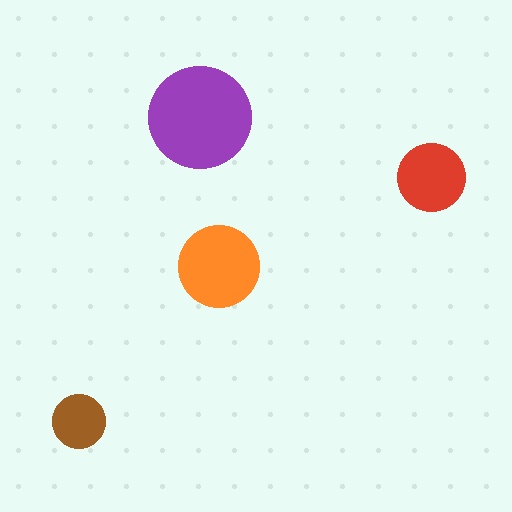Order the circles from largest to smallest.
the purple one, the orange one, the red one, the brown one.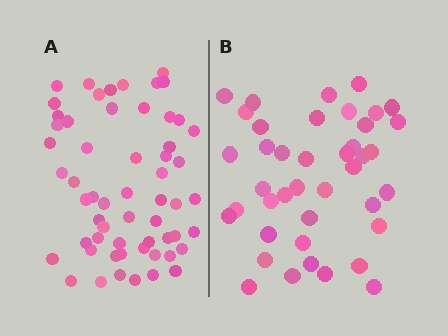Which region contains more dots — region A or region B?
Region A (the left region) has more dots.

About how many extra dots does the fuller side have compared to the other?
Region A has approximately 15 more dots than region B.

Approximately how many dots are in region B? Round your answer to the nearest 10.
About 40 dots. (The exact count is 41, which rounds to 40.)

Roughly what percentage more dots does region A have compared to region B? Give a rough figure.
About 40% more.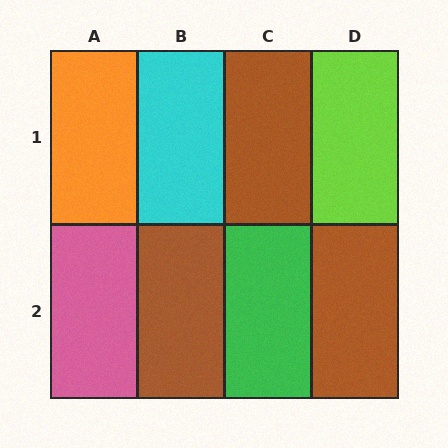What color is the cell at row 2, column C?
Green.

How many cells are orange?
1 cell is orange.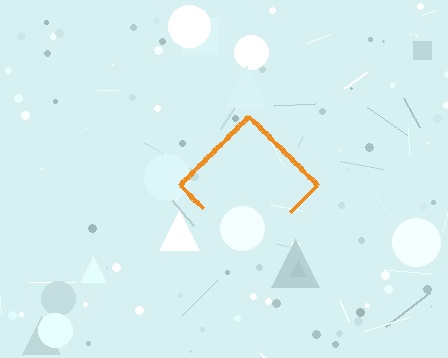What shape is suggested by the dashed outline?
The dashed outline suggests a diamond.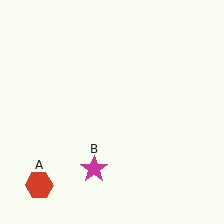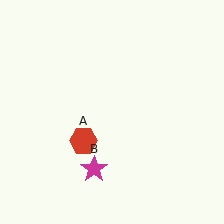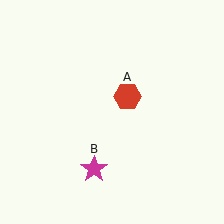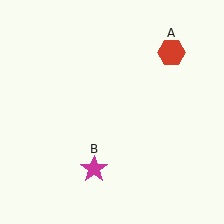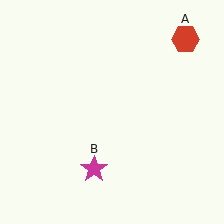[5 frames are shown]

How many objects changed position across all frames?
1 object changed position: red hexagon (object A).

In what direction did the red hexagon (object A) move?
The red hexagon (object A) moved up and to the right.